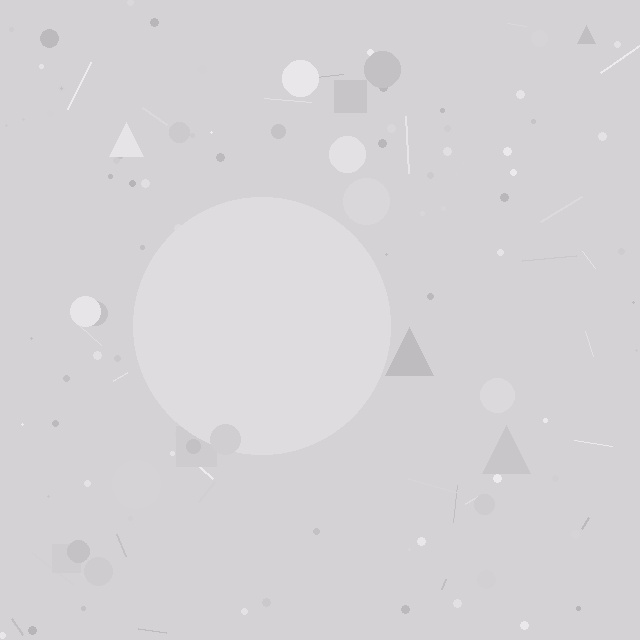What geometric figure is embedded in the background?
A circle is embedded in the background.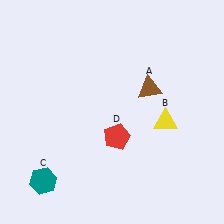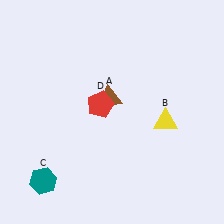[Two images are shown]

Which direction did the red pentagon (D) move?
The red pentagon (D) moved up.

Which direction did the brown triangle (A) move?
The brown triangle (A) moved left.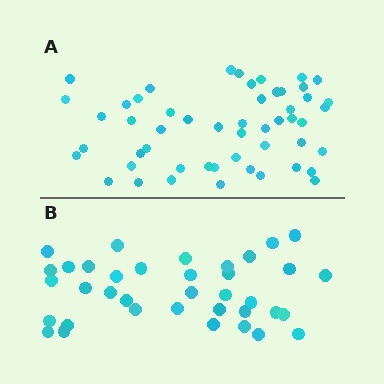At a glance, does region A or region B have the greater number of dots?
Region A (the top region) has more dots.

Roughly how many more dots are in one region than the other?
Region A has approximately 15 more dots than region B.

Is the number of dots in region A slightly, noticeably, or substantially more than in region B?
Region A has noticeably more, but not dramatically so. The ratio is roughly 1.4 to 1.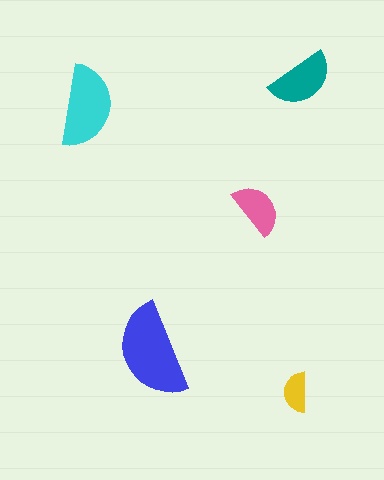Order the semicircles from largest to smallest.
the blue one, the cyan one, the teal one, the pink one, the yellow one.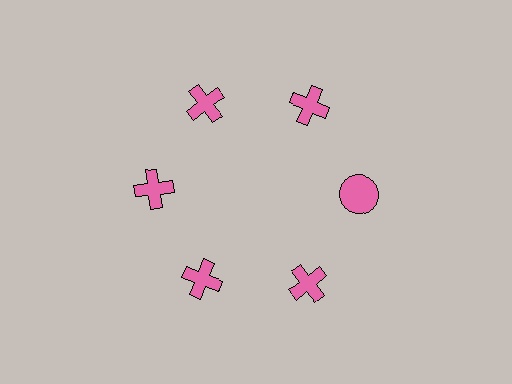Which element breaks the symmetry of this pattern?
The pink circle at roughly the 3 o'clock position breaks the symmetry. All other shapes are pink crosses.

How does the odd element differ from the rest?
It has a different shape: circle instead of cross.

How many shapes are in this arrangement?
There are 6 shapes arranged in a ring pattern.